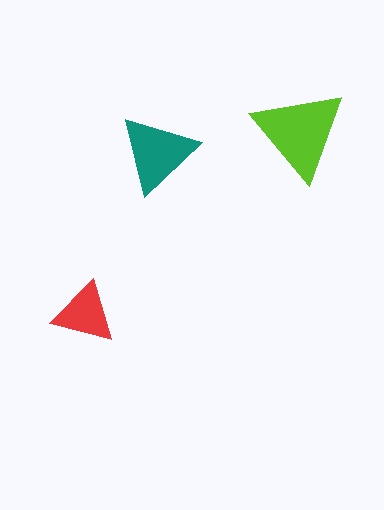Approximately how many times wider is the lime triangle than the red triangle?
About 1.5 times wider.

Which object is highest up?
The lime triangle is topmost.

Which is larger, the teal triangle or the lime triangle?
The lime one.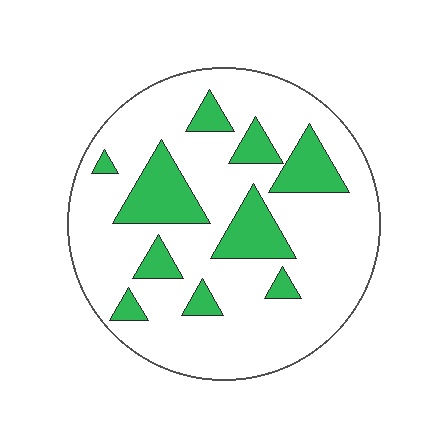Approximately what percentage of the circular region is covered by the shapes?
Approximately 20%.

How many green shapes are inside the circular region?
10.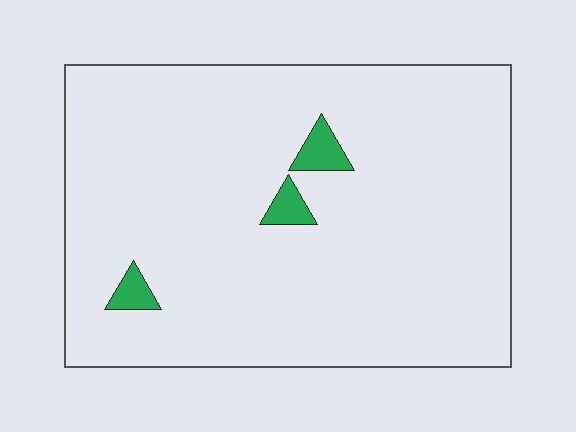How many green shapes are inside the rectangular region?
3.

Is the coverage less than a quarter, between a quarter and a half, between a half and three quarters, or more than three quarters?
Less than a quarter.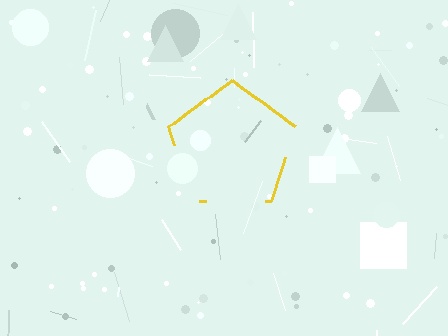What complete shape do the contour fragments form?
The contour fragments form a pentagon.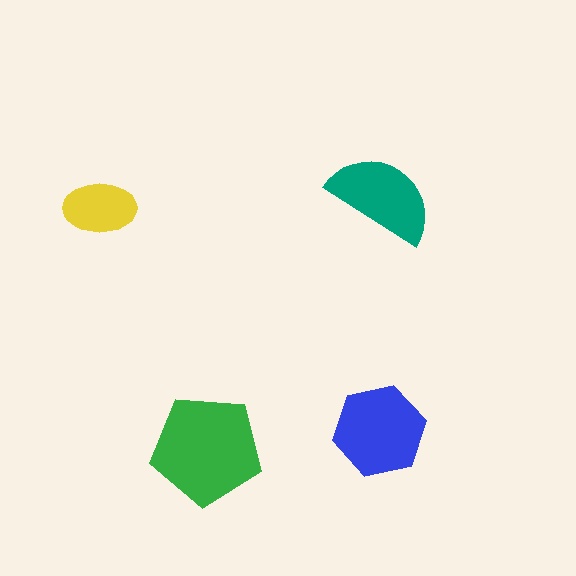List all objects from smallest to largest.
The yellow ellipse, the teal semicircle, the blue hexagon, the green pentagon.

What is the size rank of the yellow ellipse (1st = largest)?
4th.